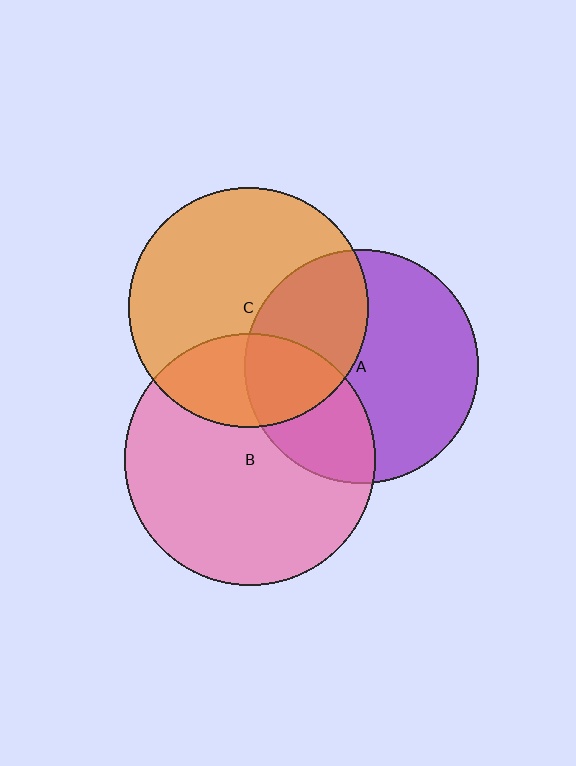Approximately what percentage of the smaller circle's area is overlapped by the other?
Approximately 35%.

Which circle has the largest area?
Circle B (pink).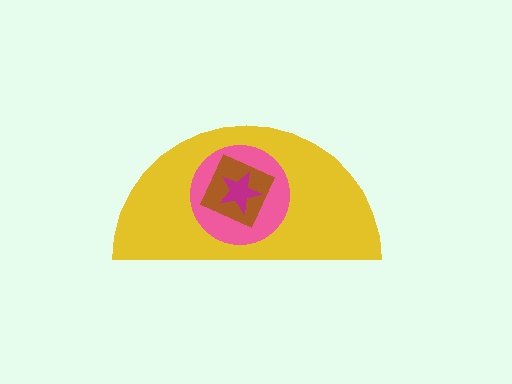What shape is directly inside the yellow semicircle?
The pink circle.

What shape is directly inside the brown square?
The magenta star.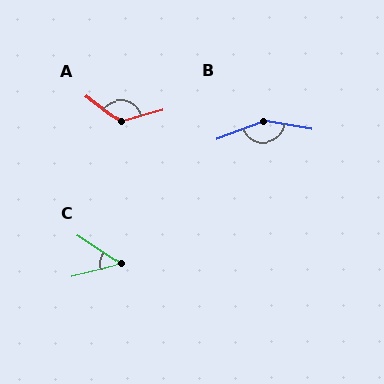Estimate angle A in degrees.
Approximately 128 degrees.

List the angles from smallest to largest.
C (47°), A (128°), B (150°).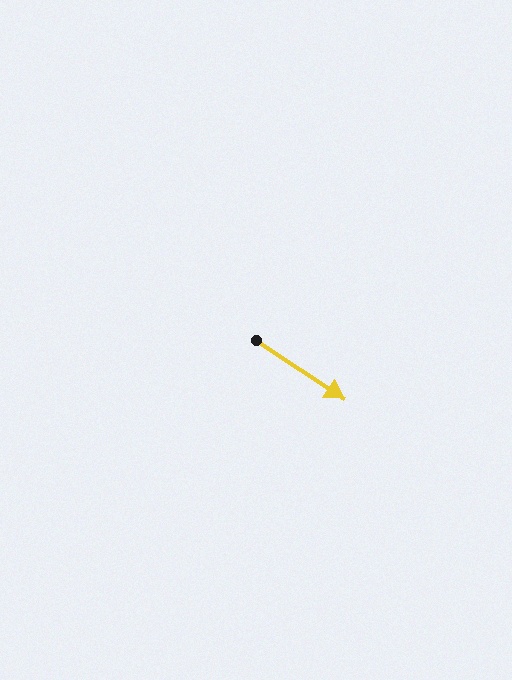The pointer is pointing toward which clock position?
Roughly 4 o'clock.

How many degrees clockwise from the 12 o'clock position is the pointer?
Approximately 123 degrees.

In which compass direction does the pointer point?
Southeast.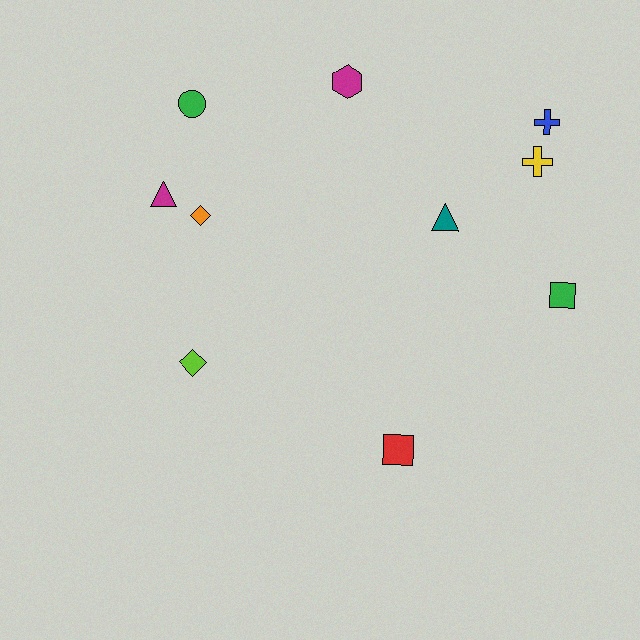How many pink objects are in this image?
There are no pink objects.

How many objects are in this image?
There are 10 objects.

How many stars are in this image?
There are no stars.